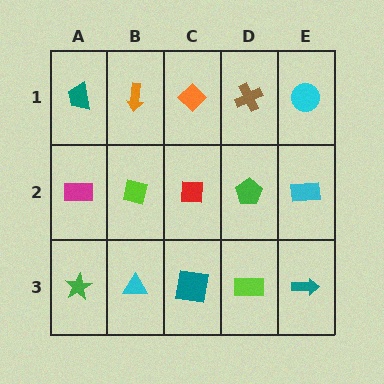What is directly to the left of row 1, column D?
An orange diamond.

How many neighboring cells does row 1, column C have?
3.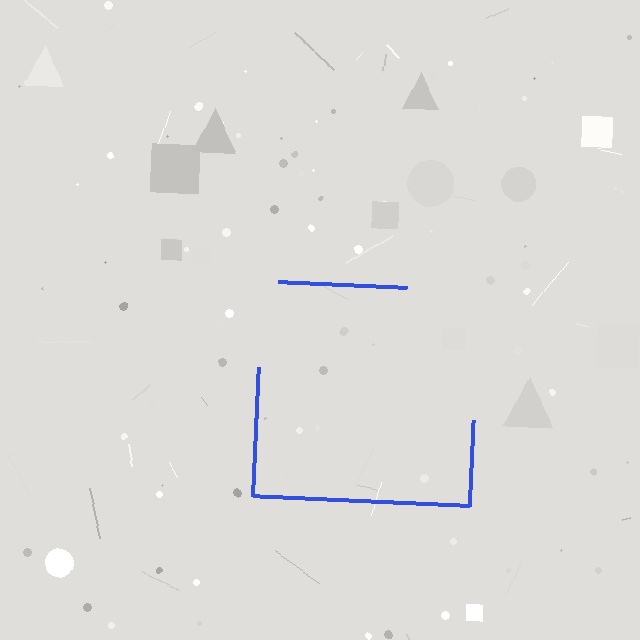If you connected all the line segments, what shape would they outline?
They would outline a square.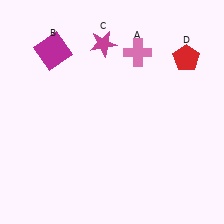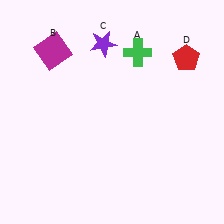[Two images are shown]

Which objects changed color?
A changed from pink to green. C changed from magenta to purple.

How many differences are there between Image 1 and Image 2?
There are 2 differences between the two images.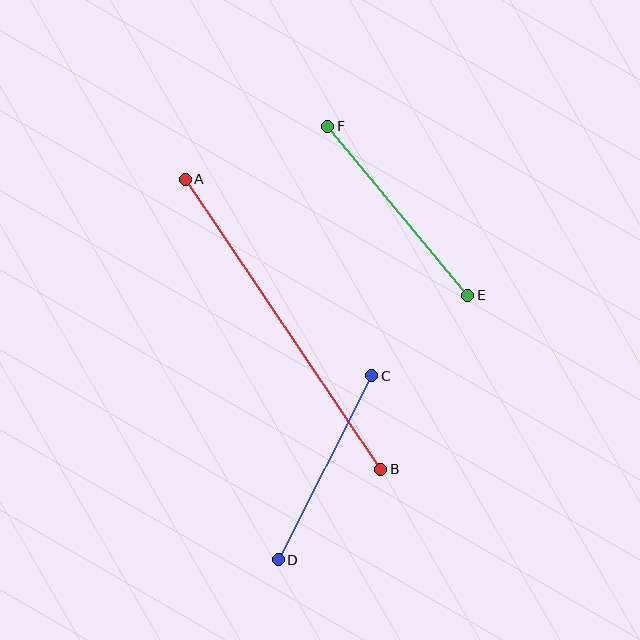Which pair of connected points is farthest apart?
Points A and B are farthest apart.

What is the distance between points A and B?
The distance is approximately 349 pixels.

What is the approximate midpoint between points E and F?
The midpoint is at approximately (398, 211) pixels.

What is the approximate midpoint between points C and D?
The midpoint is at approximately (325, 468) pixels.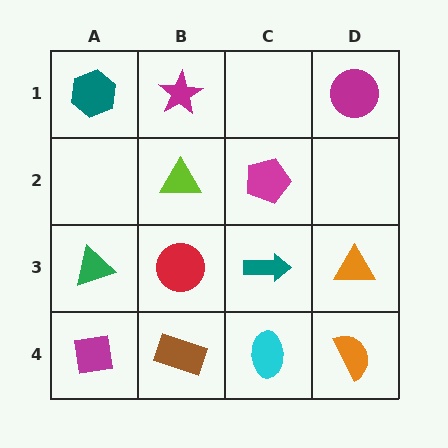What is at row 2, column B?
A lime triangle.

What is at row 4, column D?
An orange semicircle.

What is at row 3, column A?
A green triangle.